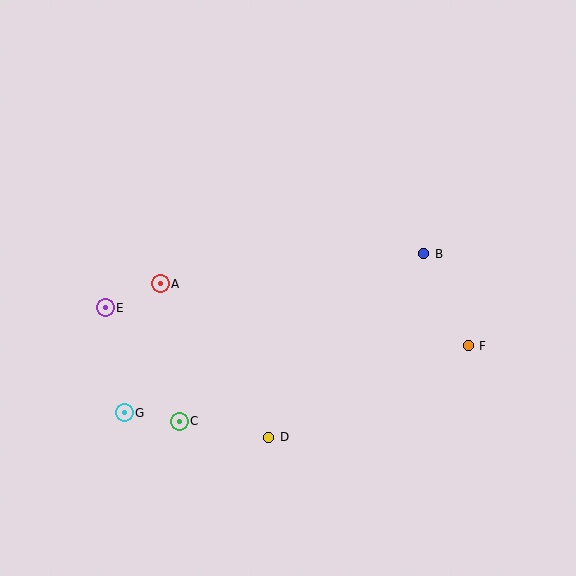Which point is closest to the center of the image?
Point A at (160, 284) is closest to the center.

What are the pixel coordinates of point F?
Point F is at (468, 346).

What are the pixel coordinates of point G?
Point G is at (124, 413).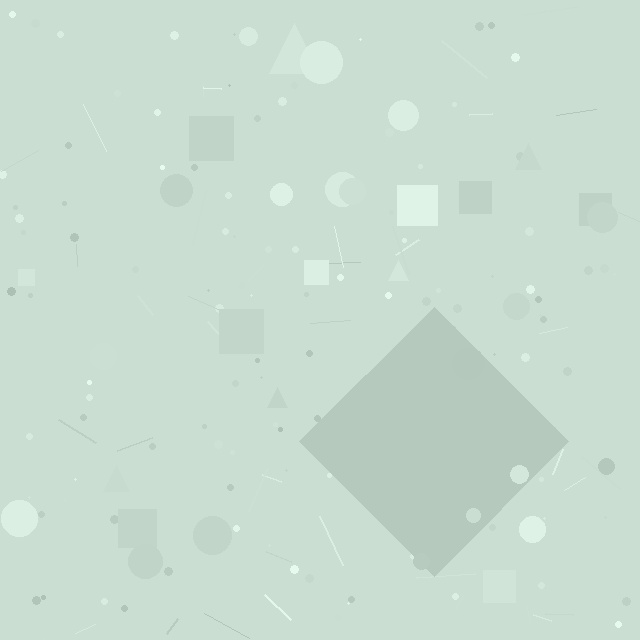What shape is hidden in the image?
A diamond is hidden in the image.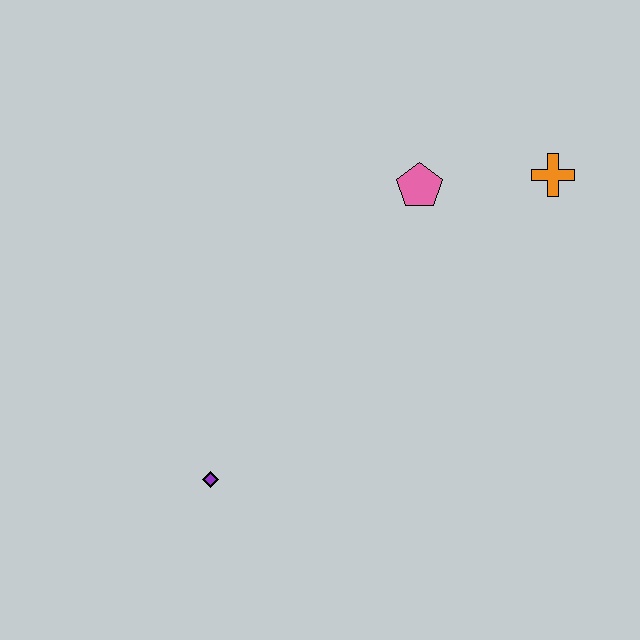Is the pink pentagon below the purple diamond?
No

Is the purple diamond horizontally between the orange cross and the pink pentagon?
No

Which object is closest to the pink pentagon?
The orange cross is closest to the pink pentagon.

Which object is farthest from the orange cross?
The purple diamond is farthest from the orange cross.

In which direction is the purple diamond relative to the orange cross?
The purple diamond is to the left of the orange cross.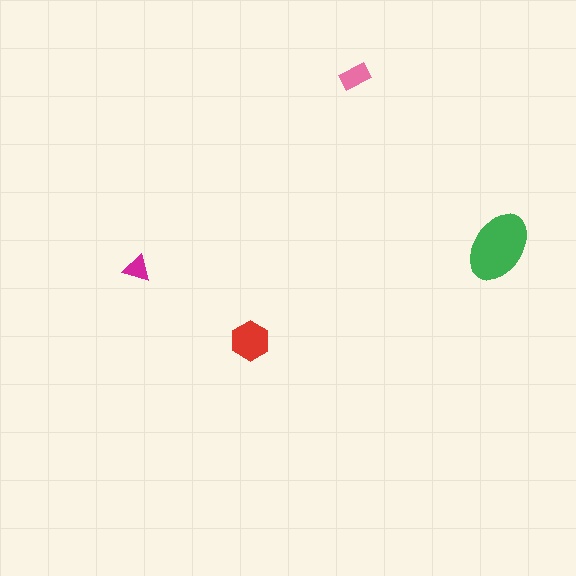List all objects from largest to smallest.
The green ellipse, the red hexagon, the pink rectangle, the magenta triangle.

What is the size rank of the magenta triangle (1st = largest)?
4th.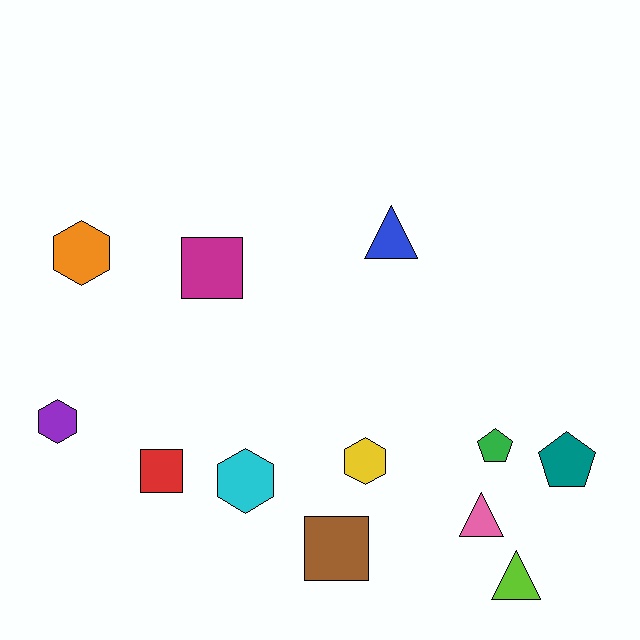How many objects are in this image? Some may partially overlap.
There are 12 objects.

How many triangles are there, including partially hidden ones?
There are 3 triangles.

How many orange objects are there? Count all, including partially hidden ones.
There is 1 orange object.